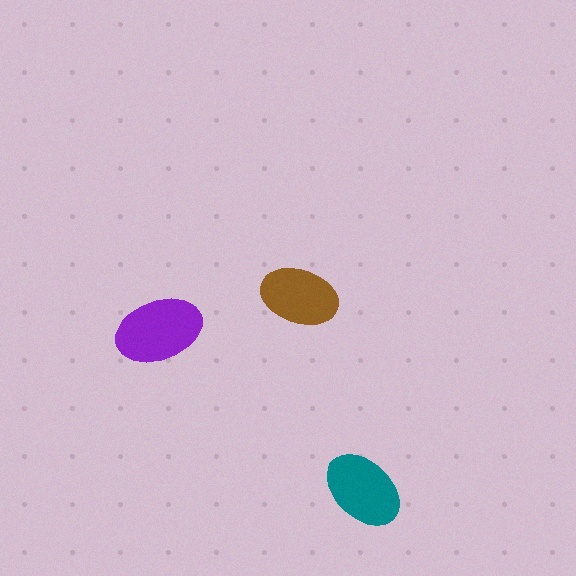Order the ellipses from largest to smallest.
the purple one, the teal one, the brown one.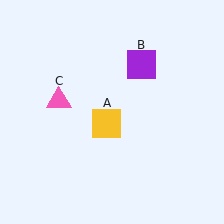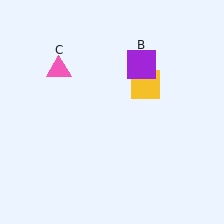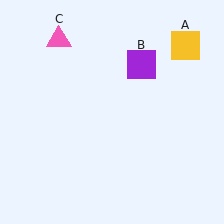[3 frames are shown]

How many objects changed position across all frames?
2 objects changed position: yellow square (object A), pink triangle (object C).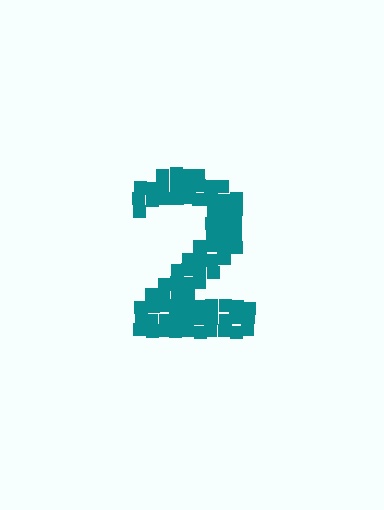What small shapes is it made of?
It is made of small squares.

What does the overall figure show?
The overall figure shows the digit 2.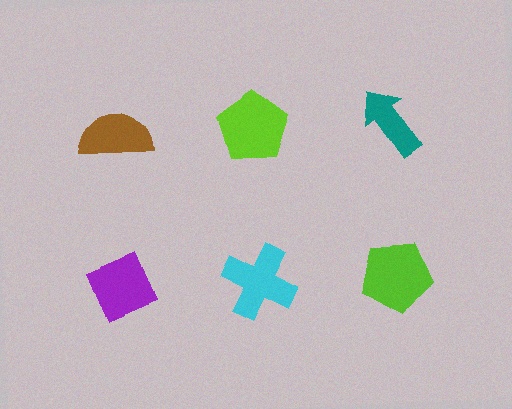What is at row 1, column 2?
A lime pentagon.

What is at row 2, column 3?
A lime pentagon.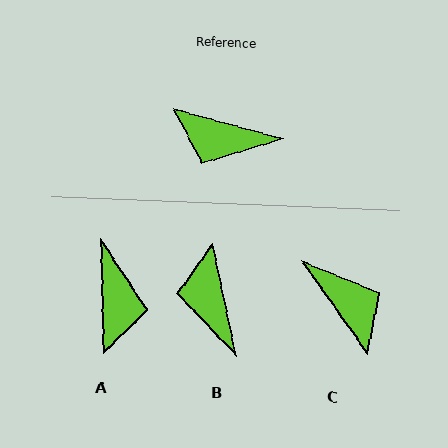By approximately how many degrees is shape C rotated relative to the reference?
Approximately 141 degrees counter-clockwise.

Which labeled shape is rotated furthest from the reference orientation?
C, about 141 degrees away.